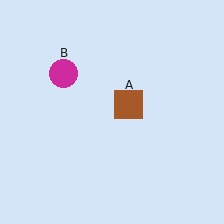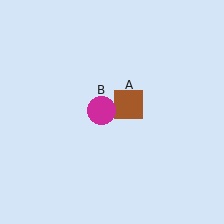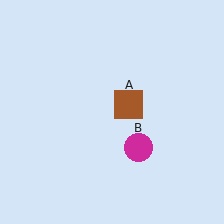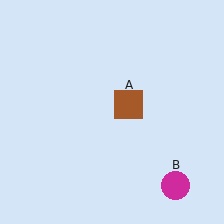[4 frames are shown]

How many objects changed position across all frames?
1 object changed position: magenta circle (object B).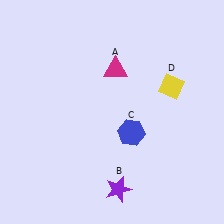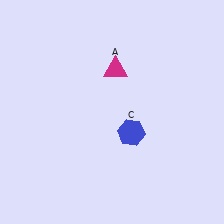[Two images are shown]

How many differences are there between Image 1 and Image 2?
There are 2 differences between the two images.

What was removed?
The purple star (B), the yellow diamond (D) were removed in Image 2.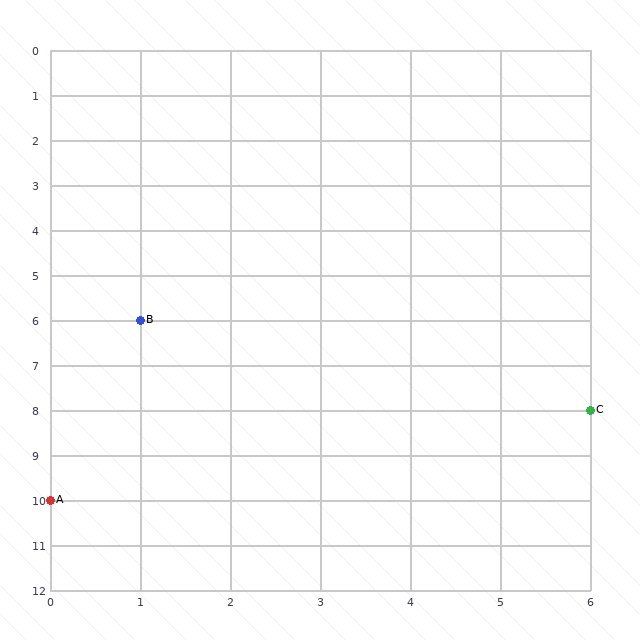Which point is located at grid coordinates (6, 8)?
Point C is at (6, 8).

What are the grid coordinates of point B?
Point B is at grid coordinates (1, 6).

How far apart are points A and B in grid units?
Points A and B are 1 column and 4 rows apart (about 4.1 grid units diagonally).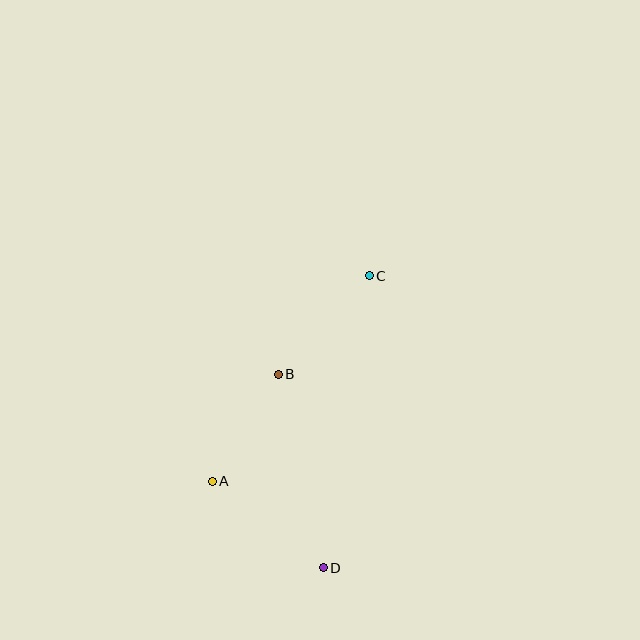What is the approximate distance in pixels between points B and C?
The distance between B and C is approximately 134 pixels.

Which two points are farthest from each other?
Points C and D are farthest from each other.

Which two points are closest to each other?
Points A and B are closest to each other.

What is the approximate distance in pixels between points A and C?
The distance between A and C is approximately 259 pixels.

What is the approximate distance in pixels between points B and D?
The distance between B and D is approximately 199 pixels.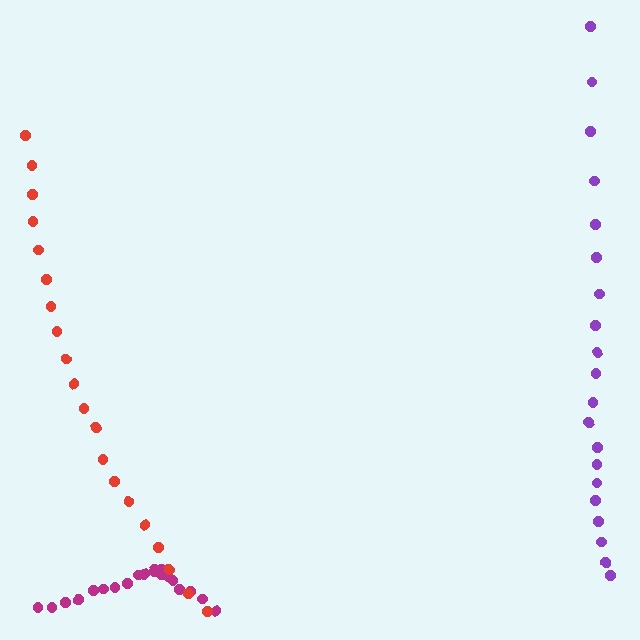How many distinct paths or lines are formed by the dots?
There are 3 distinct paths.